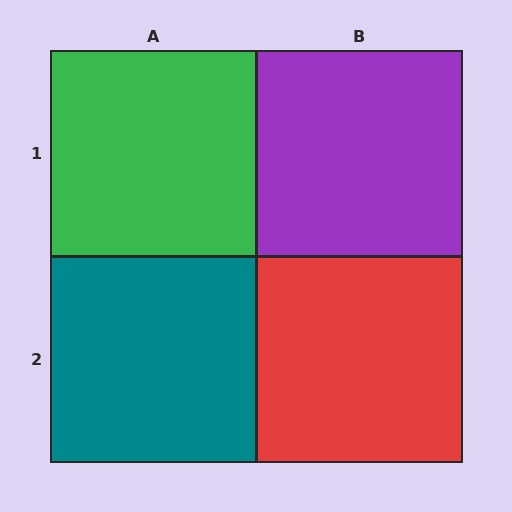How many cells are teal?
1 cell is teal.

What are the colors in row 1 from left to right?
Green, purple.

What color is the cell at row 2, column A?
Teal.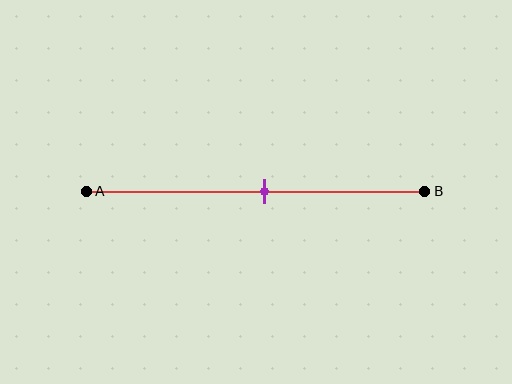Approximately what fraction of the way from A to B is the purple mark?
The purple mark is approximately 55% of the way from A to B.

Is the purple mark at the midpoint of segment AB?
Yes, the mark is approximately at the midpoint.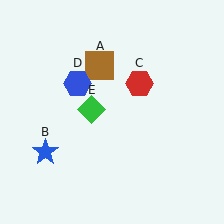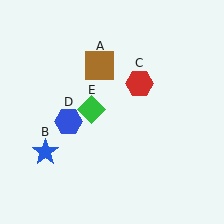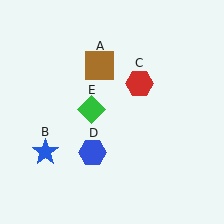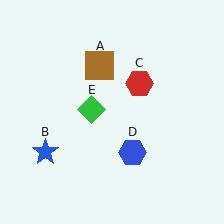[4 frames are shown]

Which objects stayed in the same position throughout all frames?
Brown square (object A) and blue star (object B) and red hexagon (object C) and green diamond (object E) remained stationary.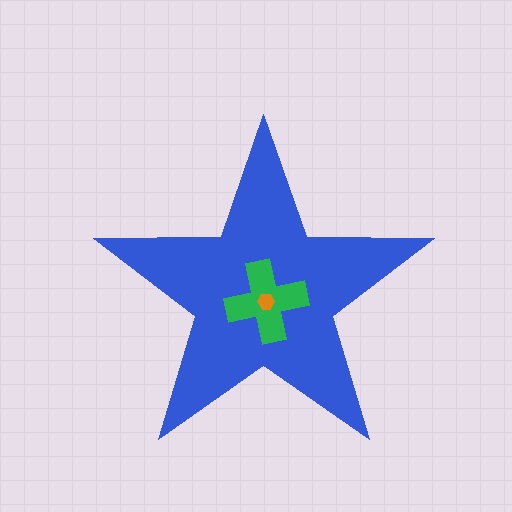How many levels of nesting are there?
3.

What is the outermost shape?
The blue star.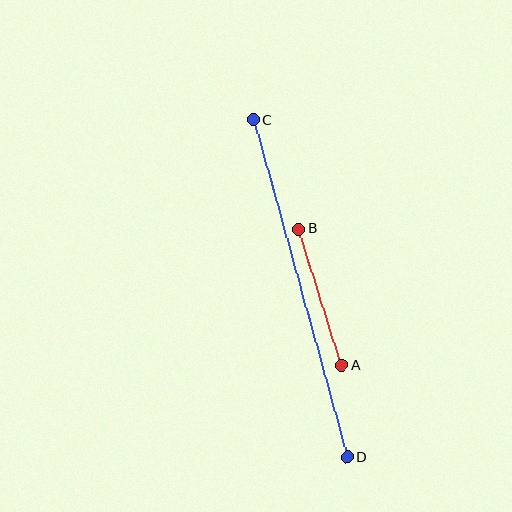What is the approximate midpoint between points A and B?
The midpoint is at approximately (320, 297) pixels.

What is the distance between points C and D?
The distance is approximately 350 pixels.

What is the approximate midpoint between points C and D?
The midpoint is at approximately (300, 289) pixels.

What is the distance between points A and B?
The distance is approximately 143 pixels.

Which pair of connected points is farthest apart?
Points C and D are farthest apart.